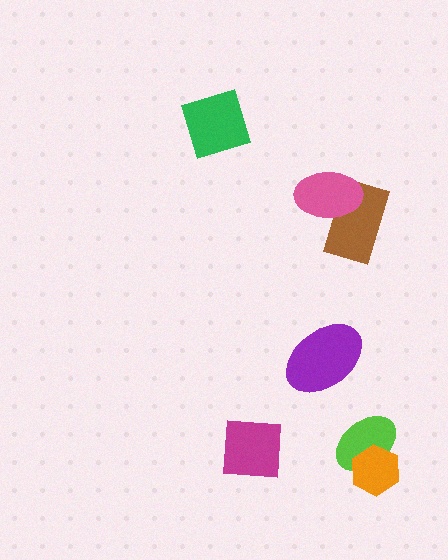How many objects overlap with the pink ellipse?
1 object overlaps with the pink ellipse.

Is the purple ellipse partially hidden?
No, no other shape covers it.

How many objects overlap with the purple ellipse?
0 objects overlap with the purple ellipse.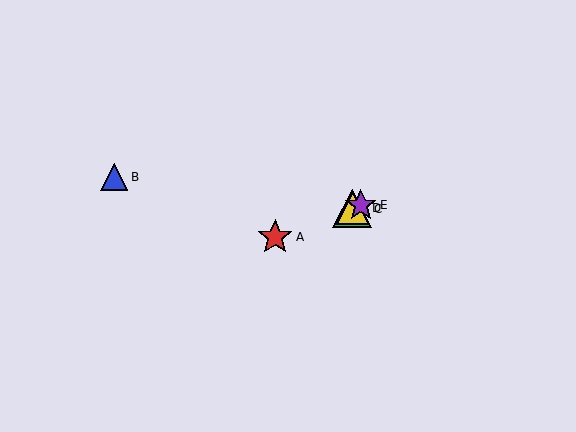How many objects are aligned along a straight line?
4 objects (A, C, D, E) are aligned along a straight line.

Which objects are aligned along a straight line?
Objects A, C, D, E are aligned along a straight line.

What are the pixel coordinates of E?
Object E is at (361, 205).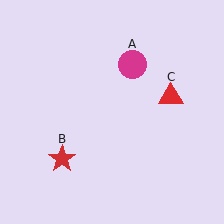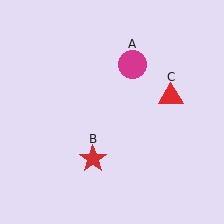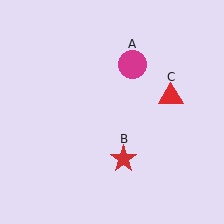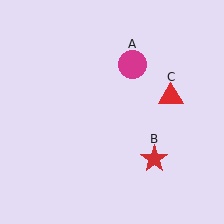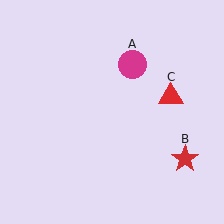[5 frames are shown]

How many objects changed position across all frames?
1 object changed position: red star (object B).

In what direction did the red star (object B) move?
The red star (object B) moved right.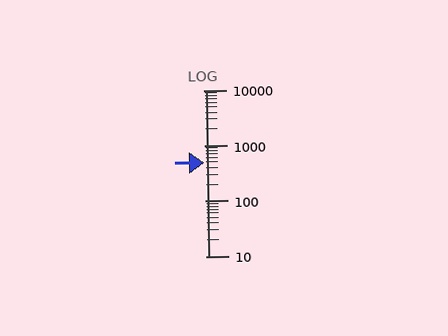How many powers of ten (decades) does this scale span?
The scale spans 3 decades, from 10 to 10000.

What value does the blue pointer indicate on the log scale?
The pointer indicates approximately 480.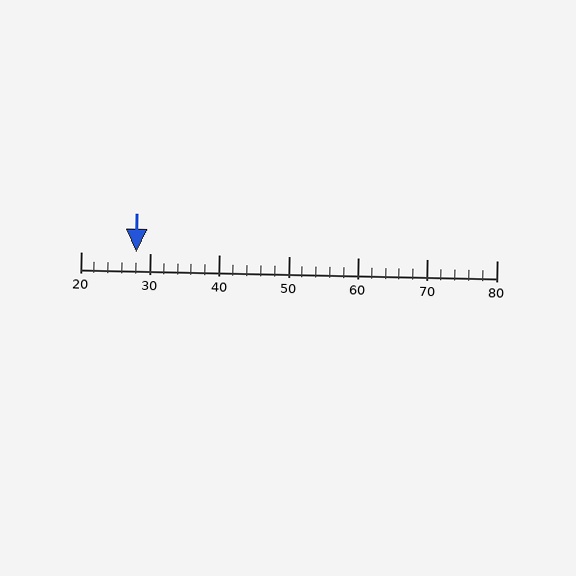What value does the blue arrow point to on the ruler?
The blue arrow points to approximately 28.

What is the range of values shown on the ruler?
The ruler shows values from 20 to 80.